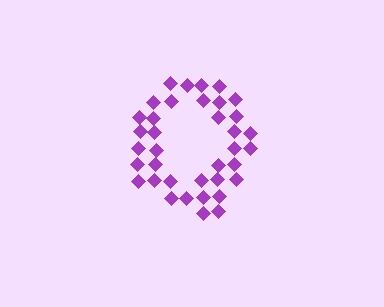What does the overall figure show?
The overall figure shows the letter Q.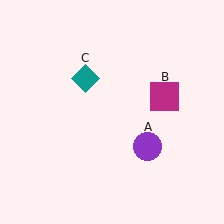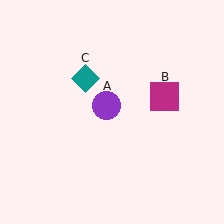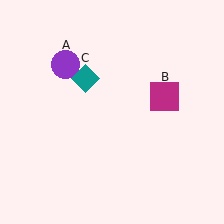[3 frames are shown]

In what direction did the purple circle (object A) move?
The purple circle (object A) moved up and to the left.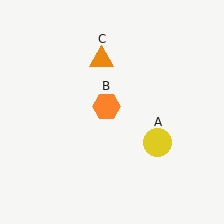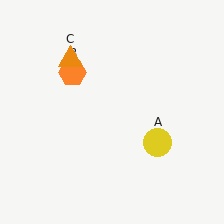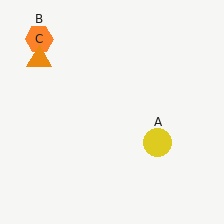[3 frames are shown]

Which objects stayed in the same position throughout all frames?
Yellow circle (object A) remained stationary.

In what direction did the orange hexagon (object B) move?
The orange hexagon (object B) moved up and to the left.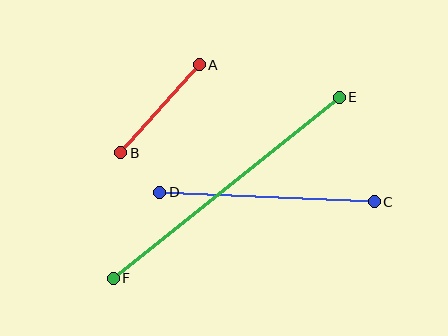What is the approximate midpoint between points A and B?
The midpoint is at approximately (160, 109) pixels.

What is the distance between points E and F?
The distance is approximately 289 pixels.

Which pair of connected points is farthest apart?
Points E and F are farthest apart.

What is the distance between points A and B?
The distance is approximately 118 pixels.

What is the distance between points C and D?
The distance is approximately 215 pixels.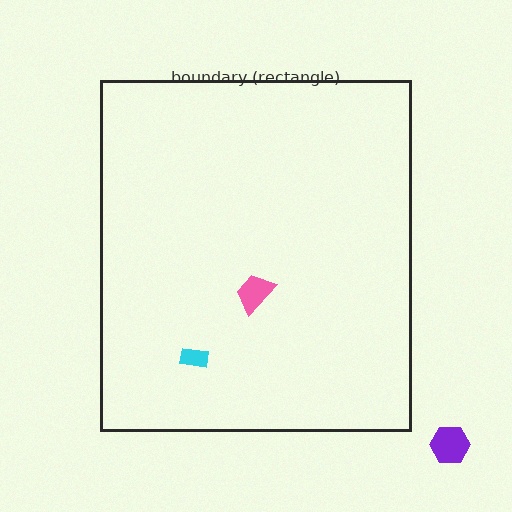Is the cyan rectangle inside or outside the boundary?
Inside.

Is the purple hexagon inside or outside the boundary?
Outside.